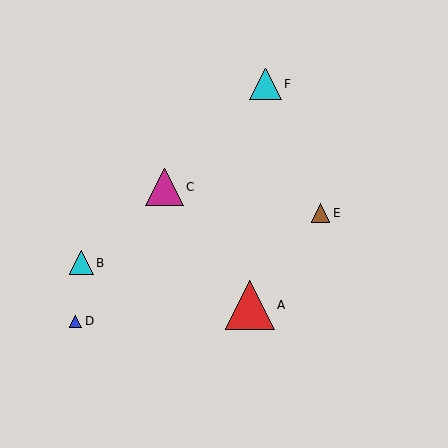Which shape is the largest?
The red triangle (labeled A) is the largest.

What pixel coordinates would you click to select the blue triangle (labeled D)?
Click at (76, 321) to select the blue triangle D.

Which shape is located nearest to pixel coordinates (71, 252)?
The cyan triangle (labeled B) at (81, 263) is nearest to that location.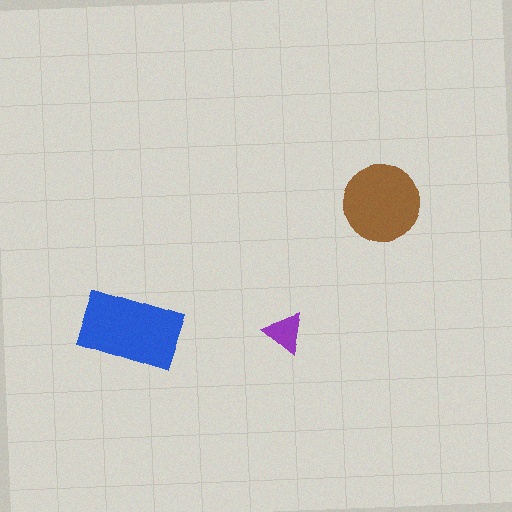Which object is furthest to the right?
The brown circle is rightmost.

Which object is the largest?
The blue rectangle.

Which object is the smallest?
The purple triangle.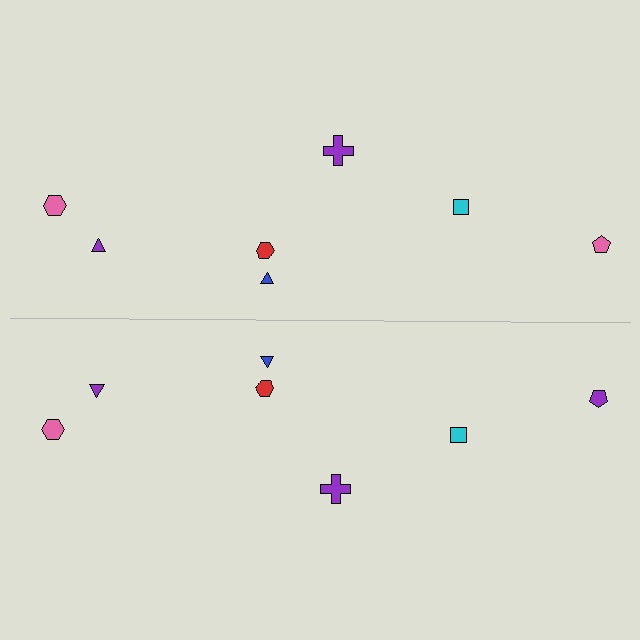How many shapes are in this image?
There are 14 shapes in this image.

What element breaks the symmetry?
The purple pentagon on the bottom side breaks the symmetry — its mirror counterpart is pink.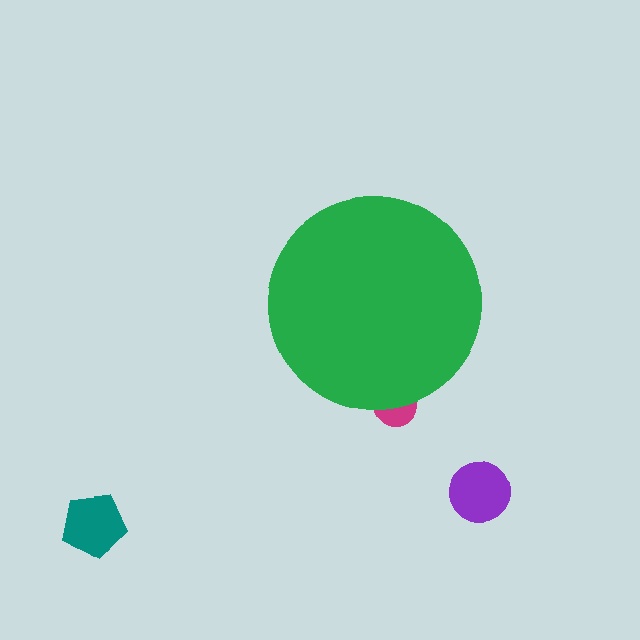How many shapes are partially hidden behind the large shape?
1 shape is partially hidden.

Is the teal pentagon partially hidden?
No, the teal pentagon is fully visible.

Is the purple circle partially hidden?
No, the purple circle is fully visible.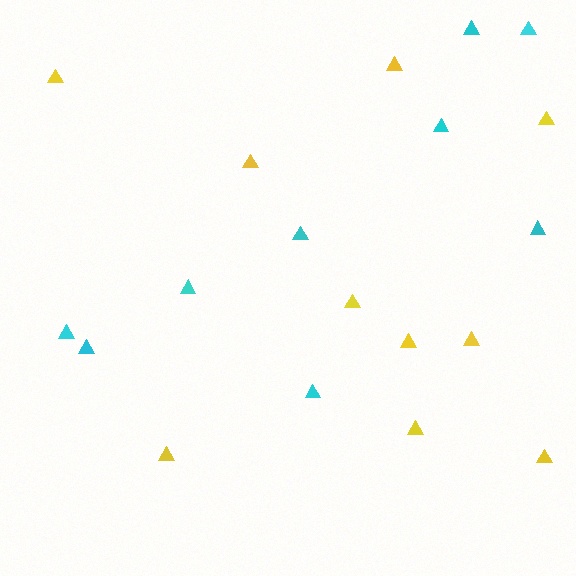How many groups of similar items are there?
There are 2 groups: one group of yellow triangles (10) and one group of cyan triangles (9).